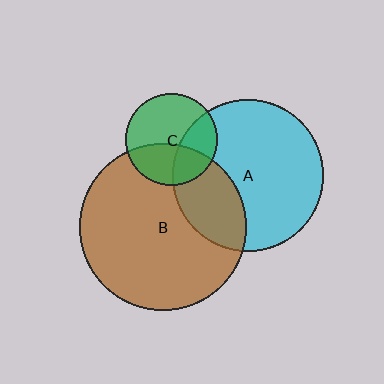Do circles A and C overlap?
Yes.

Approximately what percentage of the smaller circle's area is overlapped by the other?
Approximately 35%.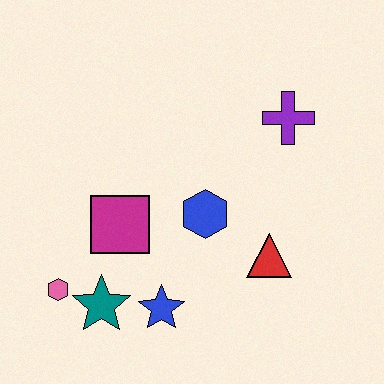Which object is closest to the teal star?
The pink hexagon is closest to the teal star.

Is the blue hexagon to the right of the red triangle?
No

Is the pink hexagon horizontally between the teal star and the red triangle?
No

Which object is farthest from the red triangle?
The pink hexagon is farthest from the red triangle.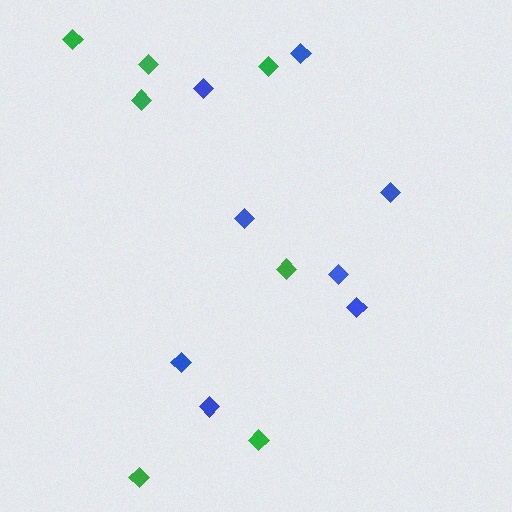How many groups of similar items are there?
There are 2 groups: one group of blue diamonds (8) and one group of green diamonds (7).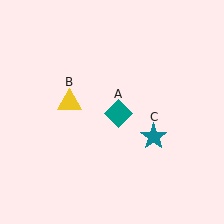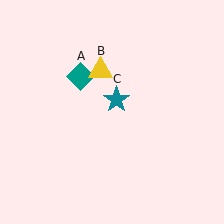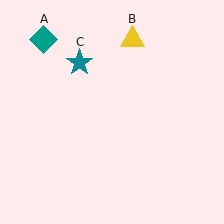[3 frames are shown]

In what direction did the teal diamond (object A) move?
The teal diamond (object A) moved up and to the left.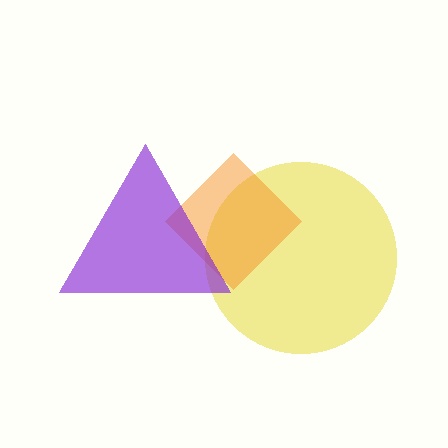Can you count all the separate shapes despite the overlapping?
Yes, there are 3 separate shapes.